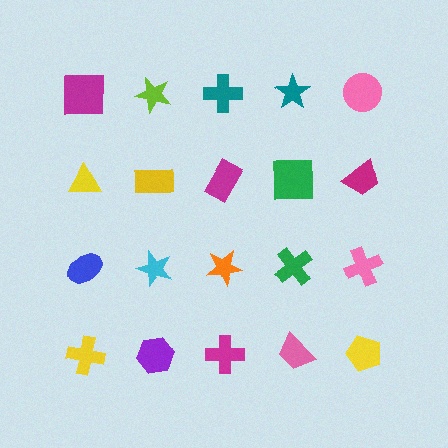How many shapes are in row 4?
5 shapes.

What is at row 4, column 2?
A purple hexagon.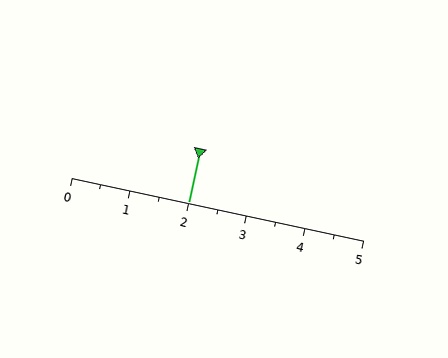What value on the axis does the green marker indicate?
The marker indicates approximately 2.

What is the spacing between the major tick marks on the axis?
The major ticks are spaced 1 apart.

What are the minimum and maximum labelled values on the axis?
The axis runs from 0 to 5.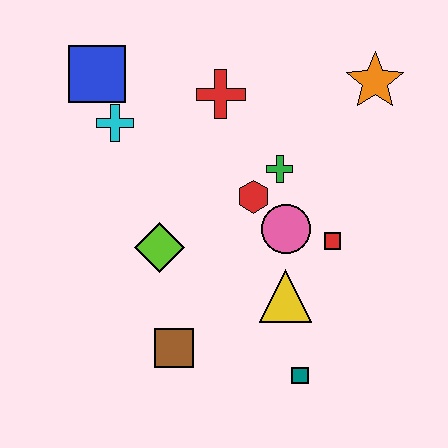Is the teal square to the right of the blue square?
Yes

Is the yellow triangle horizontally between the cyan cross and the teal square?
Yes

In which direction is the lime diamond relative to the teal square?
The lime diamond is to the left of the teal square.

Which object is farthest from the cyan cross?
The teal square is farthest from the cyan cross.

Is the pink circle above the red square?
Yes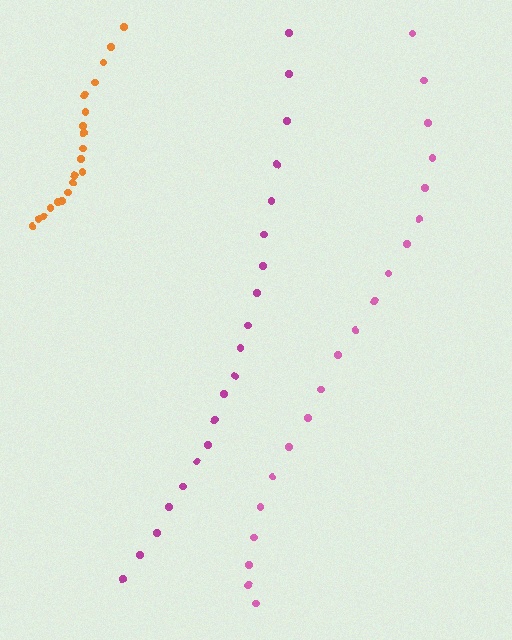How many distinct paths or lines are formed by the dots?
There are 3 distinct paths.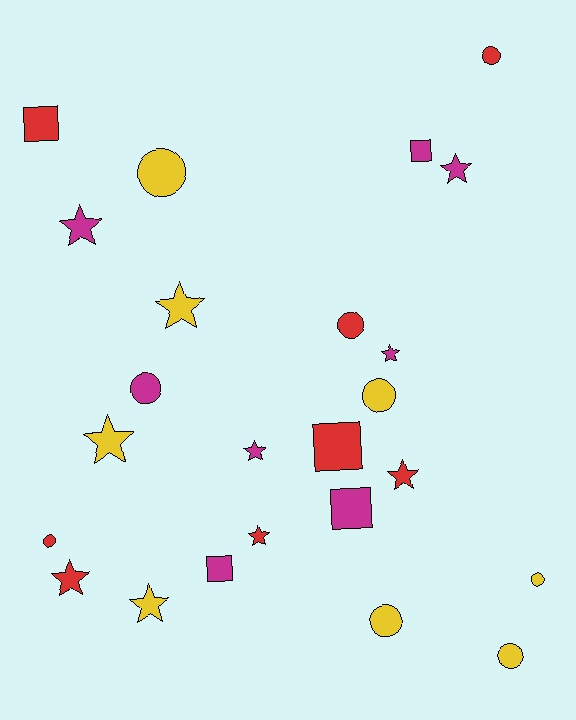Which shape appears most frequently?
Star, with 10 objects.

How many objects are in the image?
There are 24 objects.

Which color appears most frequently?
Magenta, with 8 objects.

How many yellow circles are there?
There are 5 yellow circles.